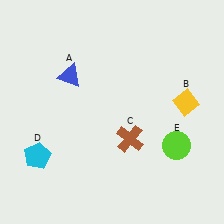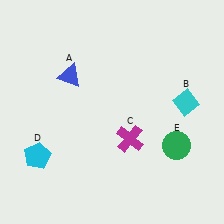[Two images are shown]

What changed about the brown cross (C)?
In Image 1, C is brown. In Image 2, it changed to magenta.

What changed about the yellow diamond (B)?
In Image 1, B is yellow. In Image 2, it changed to cyan.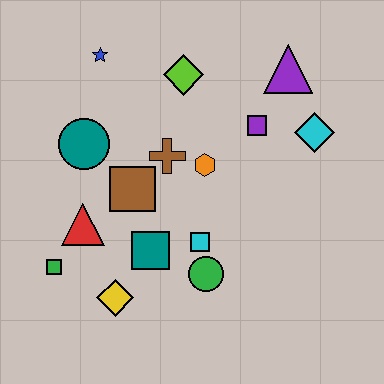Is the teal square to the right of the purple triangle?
No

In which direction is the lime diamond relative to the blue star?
The lime diamond is to the right of the blue star.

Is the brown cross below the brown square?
No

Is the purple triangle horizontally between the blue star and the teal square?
No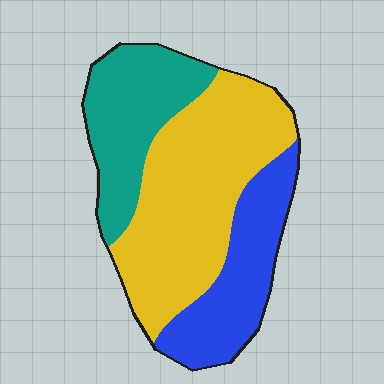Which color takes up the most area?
Yellow, at roughly 50%.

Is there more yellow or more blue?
Yellow.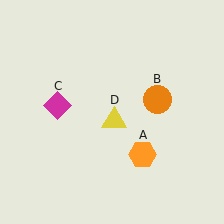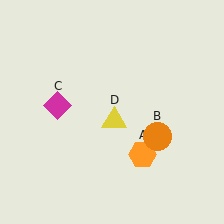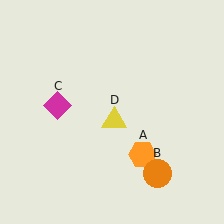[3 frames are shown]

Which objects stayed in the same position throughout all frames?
Orange hexagon (object A) and magenta diamond (object C) and yellow triangle (object D) remained stationary.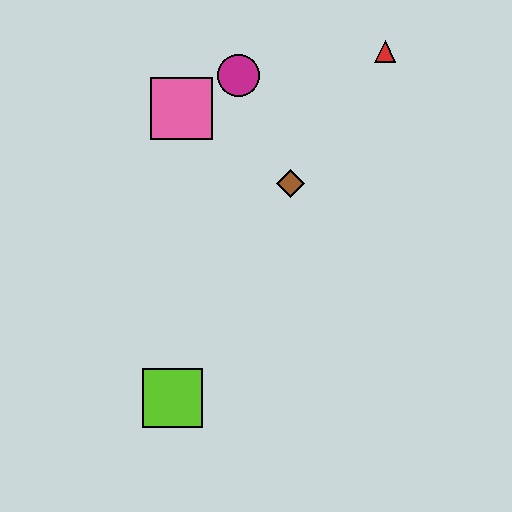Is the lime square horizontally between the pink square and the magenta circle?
No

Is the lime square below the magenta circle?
Yes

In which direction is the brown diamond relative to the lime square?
The brown diamond is above the lime square.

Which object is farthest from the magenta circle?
The lime square is farthest from the magenta circle.